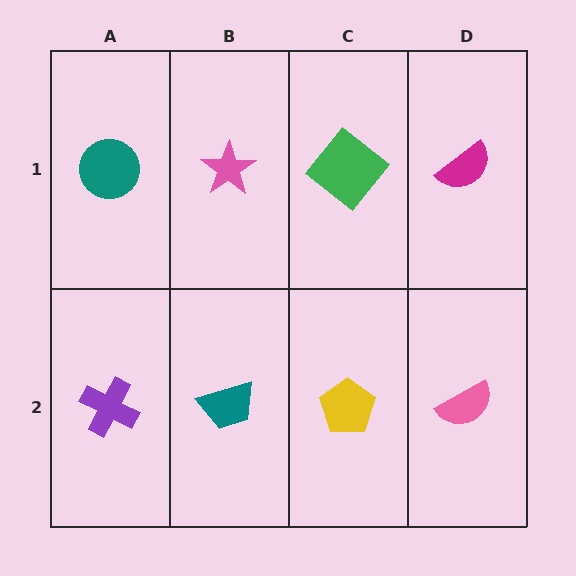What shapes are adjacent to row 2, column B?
A pink star (row 1, column B), a purple cross (row 2, column A), a yellow pentagon (row 2, column C).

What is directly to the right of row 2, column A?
A teal trapezoid.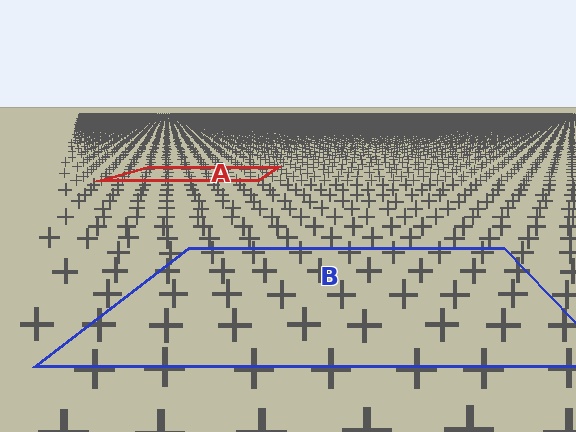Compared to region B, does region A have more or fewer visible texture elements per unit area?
Region A has more texture elements per unit area — they are packed more densely because it is farther away.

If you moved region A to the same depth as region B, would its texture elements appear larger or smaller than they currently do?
They would appear larger. At a closer depth, the same texture elements are projected at a bigger on-screen size.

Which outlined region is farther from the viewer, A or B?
Region A is farther from the viewer — the texture elements inside it appear smaller and more densely packed.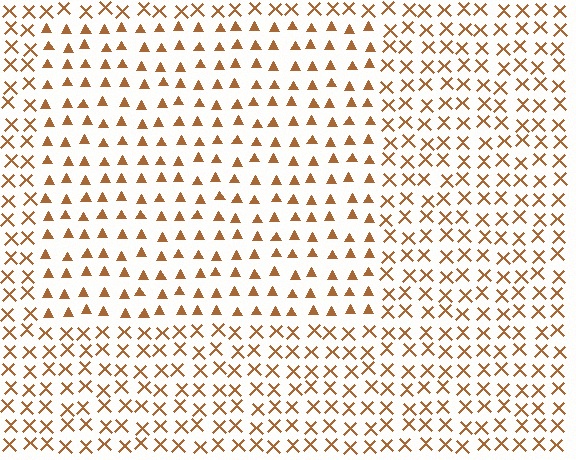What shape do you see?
I see a rectangle.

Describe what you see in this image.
The image is filled with small brown elements arranged in a uniform grid. A rectangle-shaped region contains triangles, while the surrounding area contains X marks. The boundary is defined purely by the change in element shape.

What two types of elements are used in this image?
The image uses triangles inside the rectangle region and X marks outside it.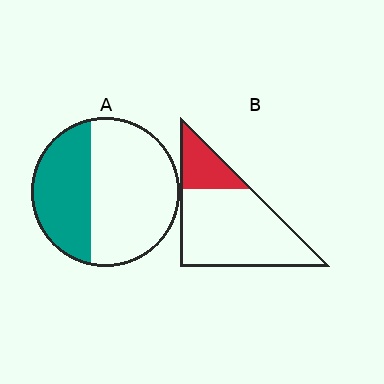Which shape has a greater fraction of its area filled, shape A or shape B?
Shape A.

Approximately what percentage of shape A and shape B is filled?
A is approximately 40% and B is approximately 25%.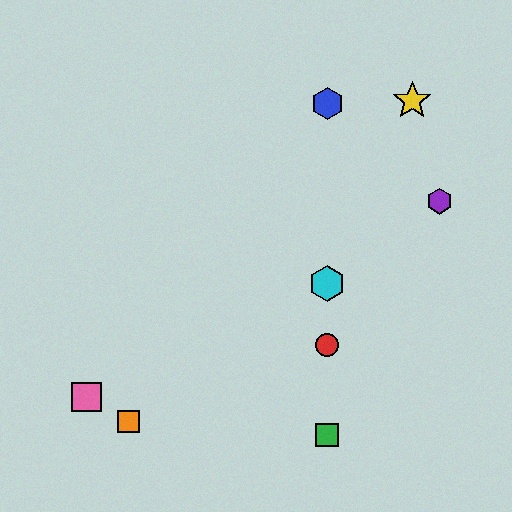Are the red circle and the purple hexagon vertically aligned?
No, the red circle is at x≈327 and the purple hexagon is at x≈439.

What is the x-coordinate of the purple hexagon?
The purple hexagon is at x≈439.